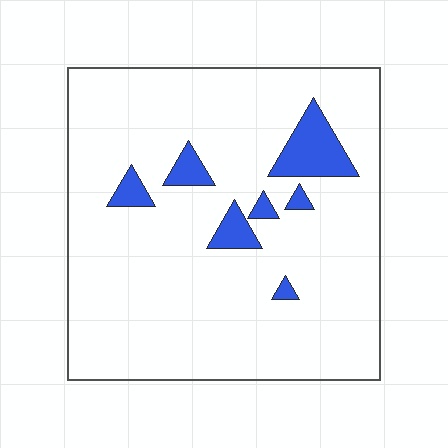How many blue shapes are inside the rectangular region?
7.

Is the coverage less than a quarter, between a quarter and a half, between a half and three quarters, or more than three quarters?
Less than a quarter.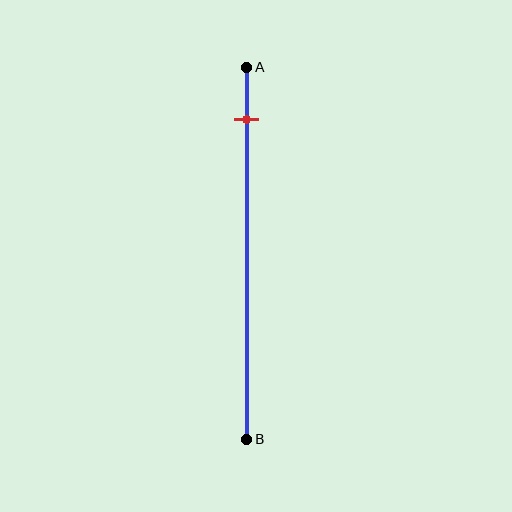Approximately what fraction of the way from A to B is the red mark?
The red mark is approximately 15% of the way from A to B.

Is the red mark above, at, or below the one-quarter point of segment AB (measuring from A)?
The red mark is above the one-quarter point of segment AB.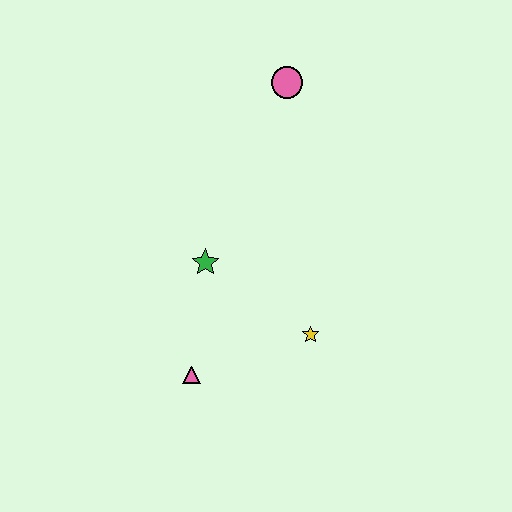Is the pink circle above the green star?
Yes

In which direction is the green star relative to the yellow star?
The green star is to the left of the yellow star.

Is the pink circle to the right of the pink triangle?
Yes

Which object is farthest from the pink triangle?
The pink circle is farthest from the pink triangle.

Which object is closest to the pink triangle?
The green star is closest to the pink triangle.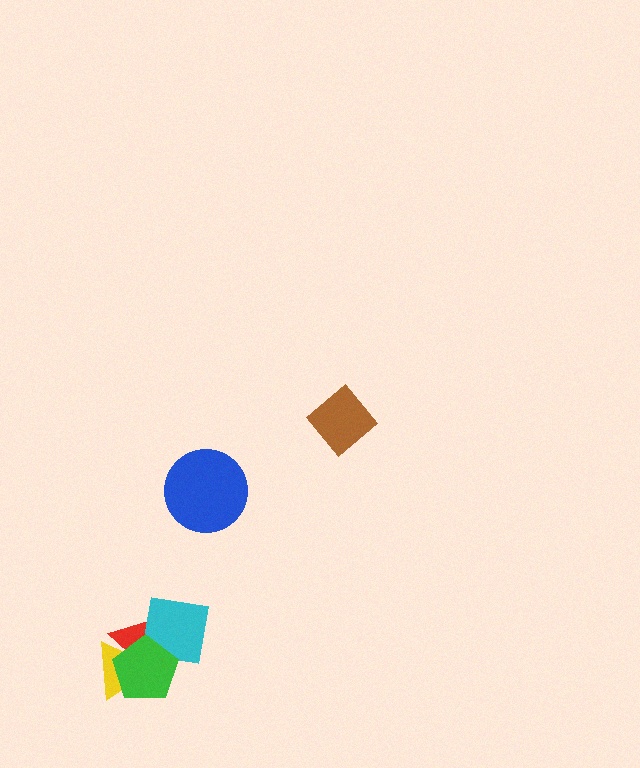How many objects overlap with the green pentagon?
3 objects overlap with the green pentagon.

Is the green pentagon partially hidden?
No, no other shape covers it.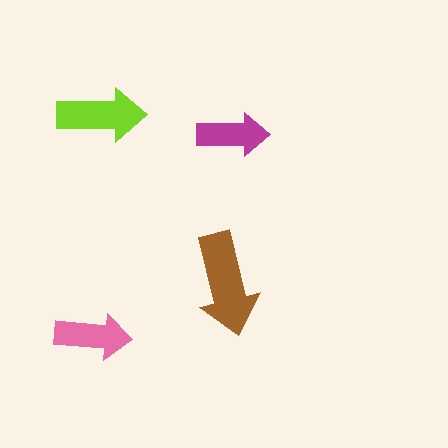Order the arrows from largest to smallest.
the brown one, the lime one, the pink one, the magenta one.